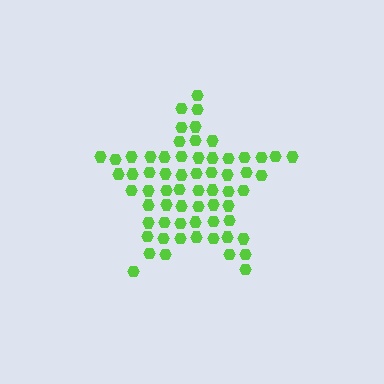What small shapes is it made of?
It is made of small hexagons.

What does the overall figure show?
The overall figure shows a star.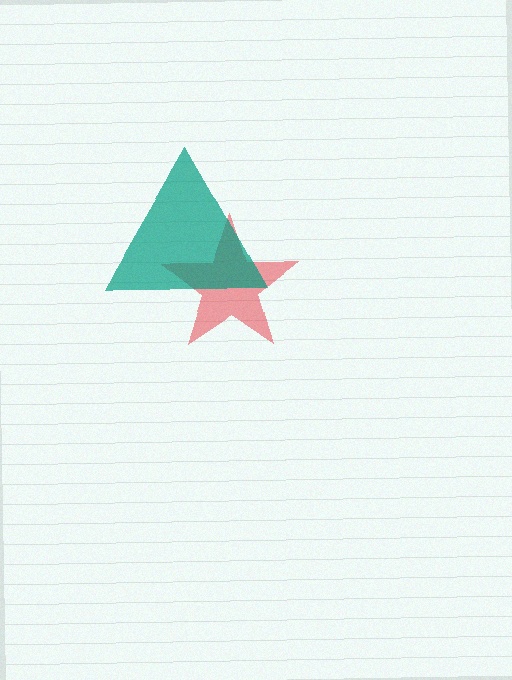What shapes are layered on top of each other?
The layered shapes are: a red star, a teal triangle.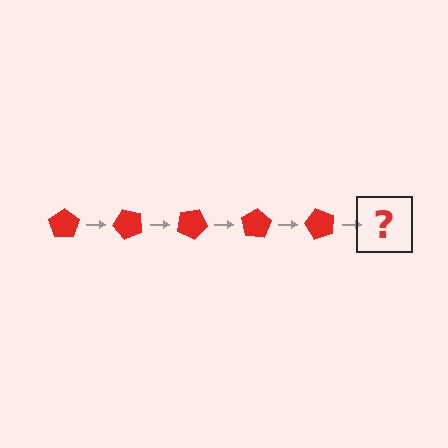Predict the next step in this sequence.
The next step is a red pentagon rotated 250 degrees.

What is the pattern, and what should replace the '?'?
The pattern is that the pentagon rotates 50 degrees each step. The '?' should be a red pentagon rotated 250 degrees.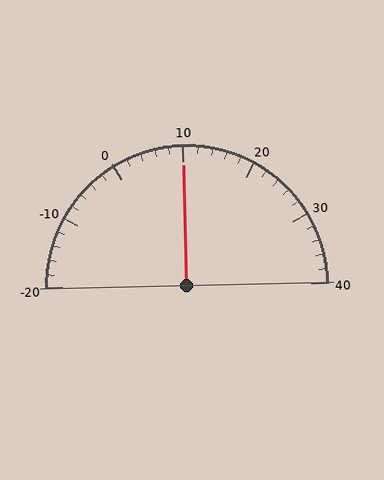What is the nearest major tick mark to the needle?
The nearest major tick mark is 10.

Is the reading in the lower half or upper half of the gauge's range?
The reading is in the upper half of the range (-20 to 40).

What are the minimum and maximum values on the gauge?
The gauge ranges from -20 to 40.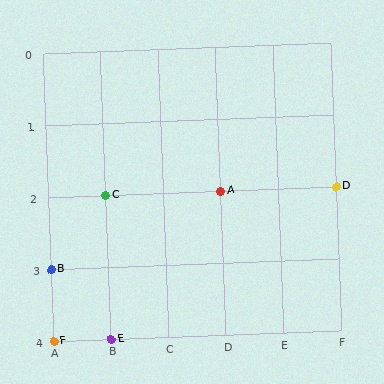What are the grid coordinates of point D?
Point D is at grid coordinates (F, 2).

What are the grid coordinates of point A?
Point A is at grid coordinates (D, 2).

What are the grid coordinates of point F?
Point F is at grid coordinates (A, 4).